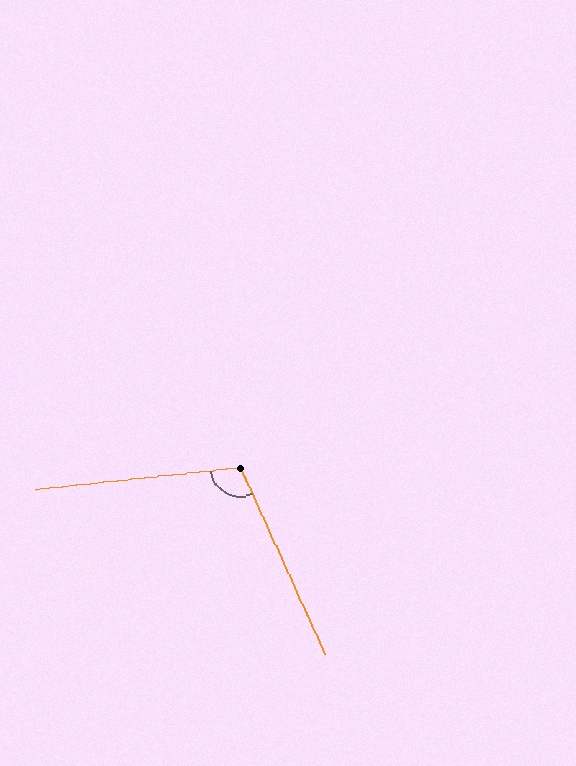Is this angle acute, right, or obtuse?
It is obtuse.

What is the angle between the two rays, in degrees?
Approximately 108 degrees.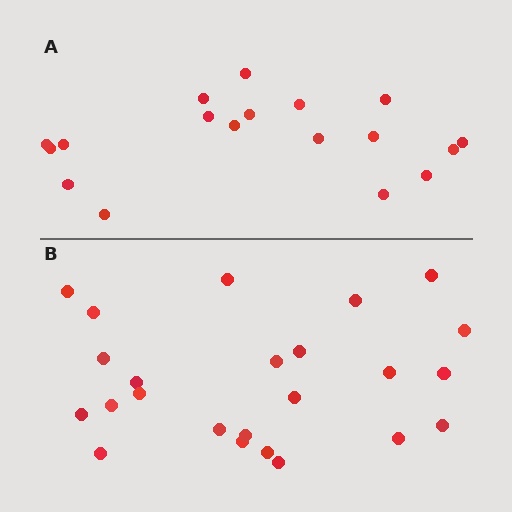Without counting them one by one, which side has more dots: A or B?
Region B (the bottom region) has more dots.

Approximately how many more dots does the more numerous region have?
Region B has about 6 more dots than region A.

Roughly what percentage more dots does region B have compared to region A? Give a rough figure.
About 35% more.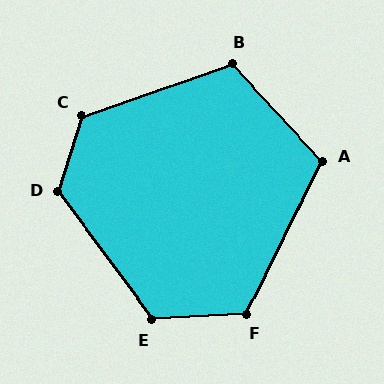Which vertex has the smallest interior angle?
A, at approximately 111 degrees.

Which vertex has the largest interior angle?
D, at approximately 127 degrees.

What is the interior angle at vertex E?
Approximately 123 degrees (obtuse).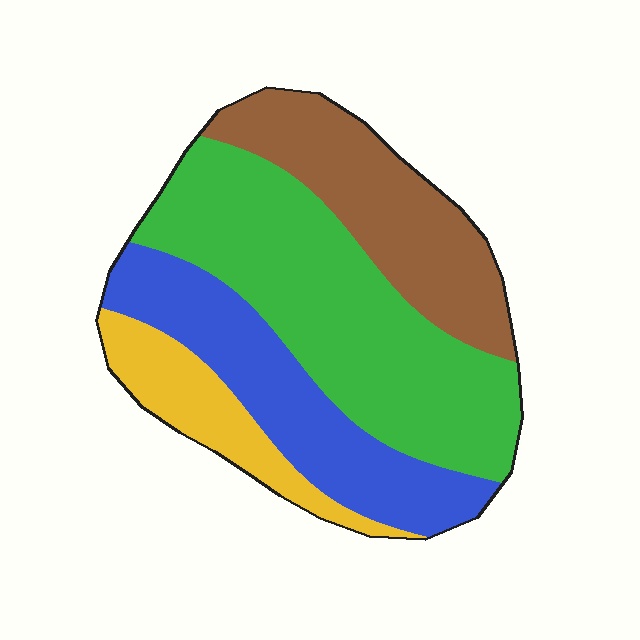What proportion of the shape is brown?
Brown takes up about one quarter (1/4) of the shape.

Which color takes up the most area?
Green, at roughly 40%.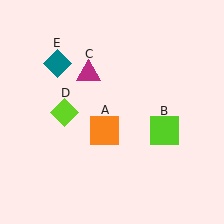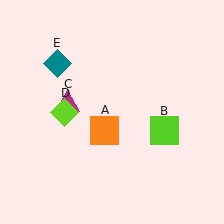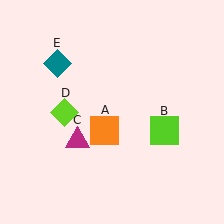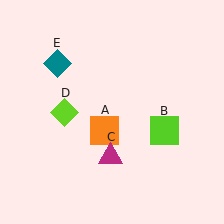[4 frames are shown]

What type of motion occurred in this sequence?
The magenta triangle (object C) rotated counterclockwise around the center of the scene.